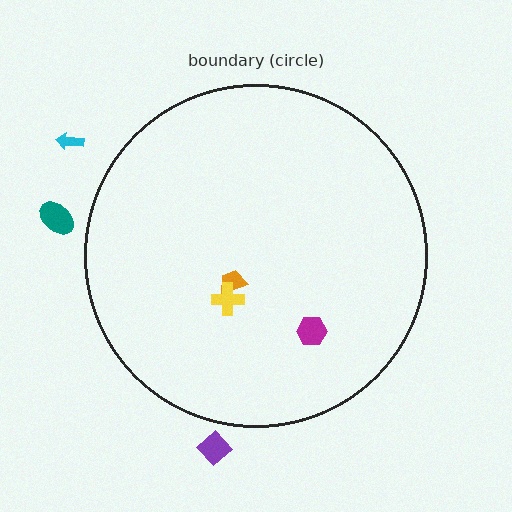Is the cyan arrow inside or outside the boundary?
Outside.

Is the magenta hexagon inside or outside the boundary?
Inside.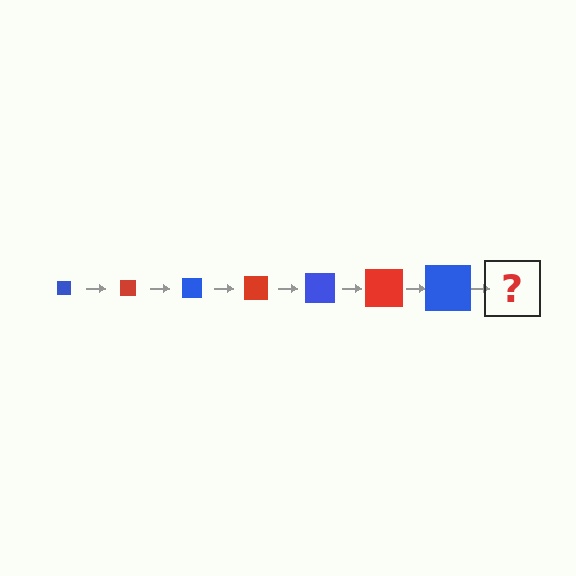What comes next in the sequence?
The next element should be a red square, larger than the previous one.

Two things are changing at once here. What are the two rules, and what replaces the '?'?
The two rules are that the square grows larger each step and the color cycles through blue and red. The '?' should be a red square, larger than the previous one.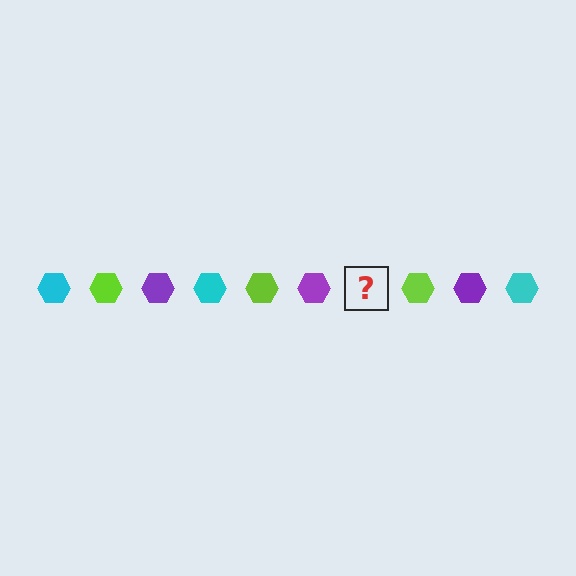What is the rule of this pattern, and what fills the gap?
The rule is that the pattern cycles through cyan, lime, purple hexagons. The gap should be filled with a cyan hexagon.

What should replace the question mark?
The question mark should be replaced with a cyan hexagon.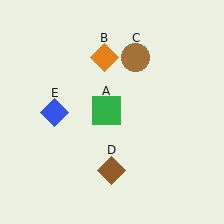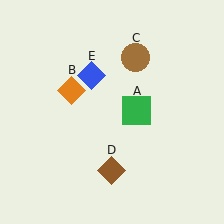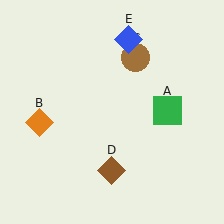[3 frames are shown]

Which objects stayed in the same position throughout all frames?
Brown circle (object C) and brown diamond (object D) remained stationary.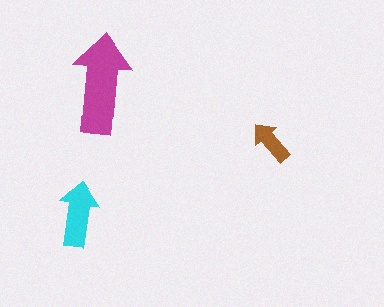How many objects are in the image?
There are 3 objects in the image.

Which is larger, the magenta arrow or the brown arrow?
The magenta one.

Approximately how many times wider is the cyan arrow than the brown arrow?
About 1.5 times wider.